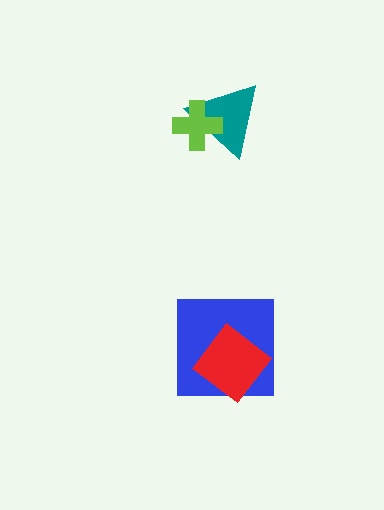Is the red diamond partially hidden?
No, no other shape covers it.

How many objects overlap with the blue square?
1 object overlaps with the blue square.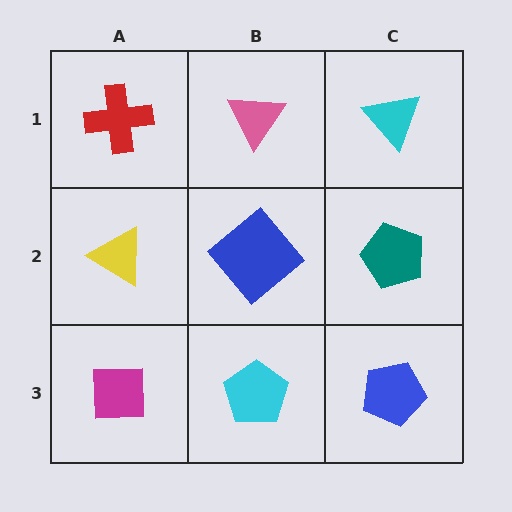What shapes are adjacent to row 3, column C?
A teal pentagon (row 2, column C), a cyan pentagon (row 3, column B).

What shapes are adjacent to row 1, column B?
A blue diamond (row 2, column B), a red cross (row 1, column A), a cyan triangle (row 1, column C).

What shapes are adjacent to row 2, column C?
A cyan triangle (row 1, column C), a blue pentagon (row 3, column C), a blue diamond (row 2, column B).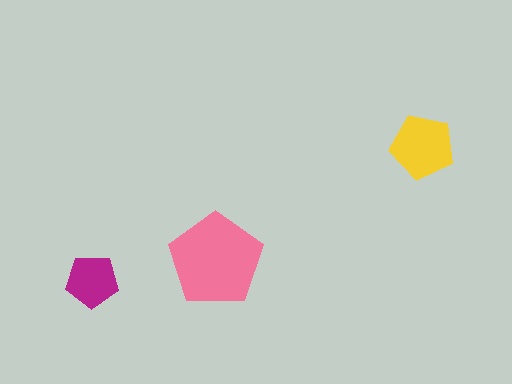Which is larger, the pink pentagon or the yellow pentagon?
The pink one.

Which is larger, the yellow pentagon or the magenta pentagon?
The yellow one.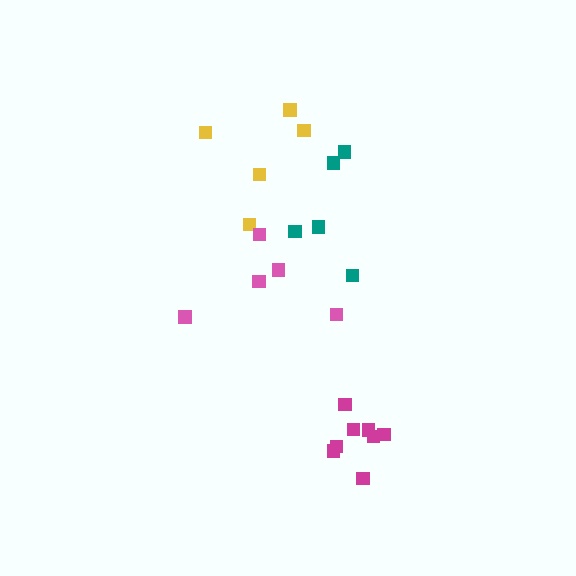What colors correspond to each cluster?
The clusters are colored: magenta, teal, yellow, pink.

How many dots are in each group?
Group 1: 8 dots, Group 2: 5 dots, Group 3: 5 dots, Group 4: 5 dots (23 total).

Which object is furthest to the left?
The yellow cluster is leftmost.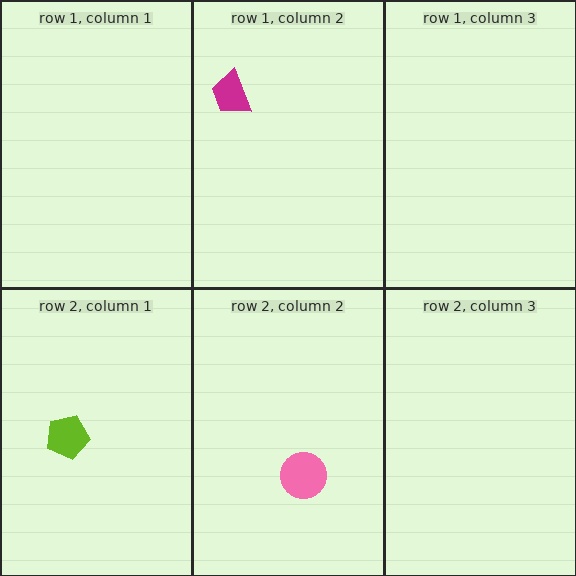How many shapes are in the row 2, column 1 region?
1.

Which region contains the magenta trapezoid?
The row 1, column 2 region.